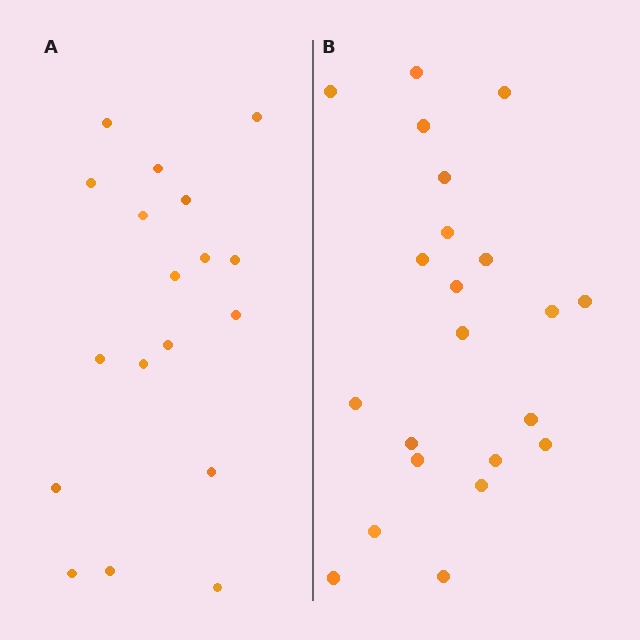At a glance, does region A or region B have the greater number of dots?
Region B (the right region) has more dots.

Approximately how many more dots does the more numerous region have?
Region B has about 4 more dots than region A.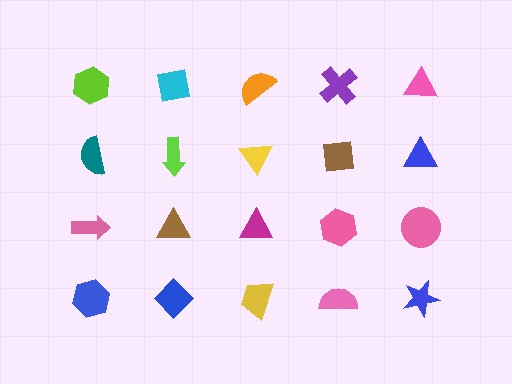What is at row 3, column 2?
A brown triangle.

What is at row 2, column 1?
A teal semicircle.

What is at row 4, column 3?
A yellow trapezoid.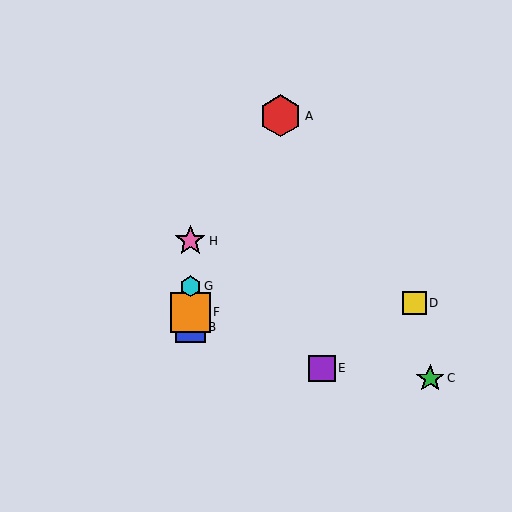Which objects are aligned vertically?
Objects B, F, G, H are aligned vertically.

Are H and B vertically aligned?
Yes, both are at x≈190.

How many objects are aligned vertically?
4 objects (B, F, G, H) are aligned vertically.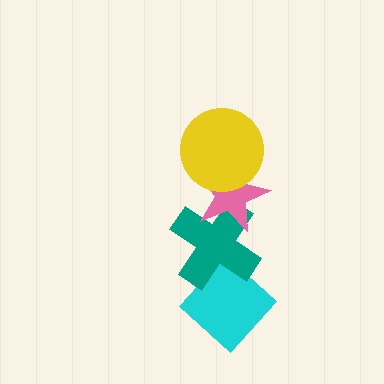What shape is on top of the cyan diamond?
The teal cross is on top of the cyan diamond.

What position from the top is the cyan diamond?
The cyan diamond is 4th from the top.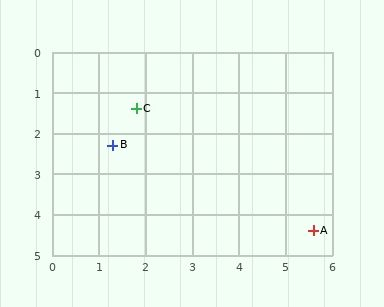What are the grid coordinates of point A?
Point A is at approximately (5.6, 4.4).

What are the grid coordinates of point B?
Point B is at approximately (1.3, 2.3).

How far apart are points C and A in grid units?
Points C and A are about 4.8 grid units apart.